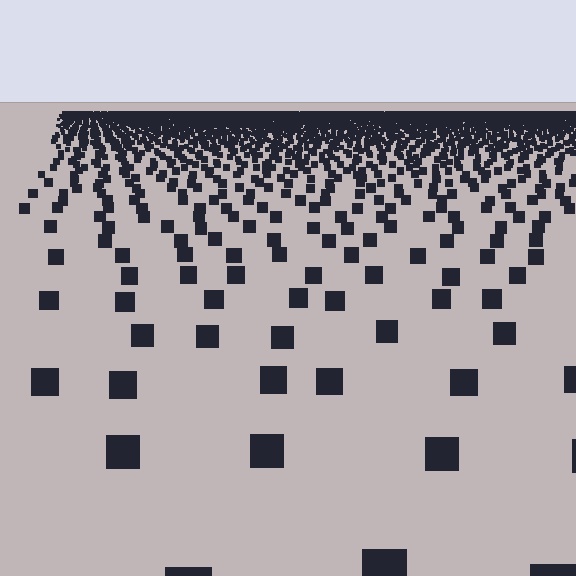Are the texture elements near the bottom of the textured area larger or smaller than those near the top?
Larger. Near the bottom, elements are closer to the viewer and appear at a bigger on-screen size.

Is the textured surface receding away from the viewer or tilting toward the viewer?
The surface is receding away from the viewer. Texture elements get smaller and denser toward the top.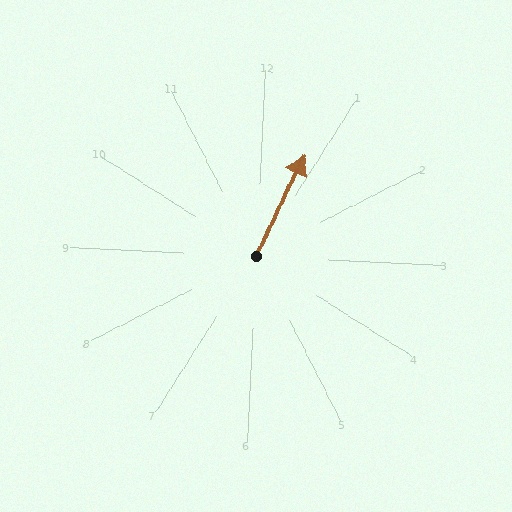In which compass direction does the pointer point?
Northeast.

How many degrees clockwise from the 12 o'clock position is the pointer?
Approximately 23 degrees.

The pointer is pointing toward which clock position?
Roughly 1 o'clock.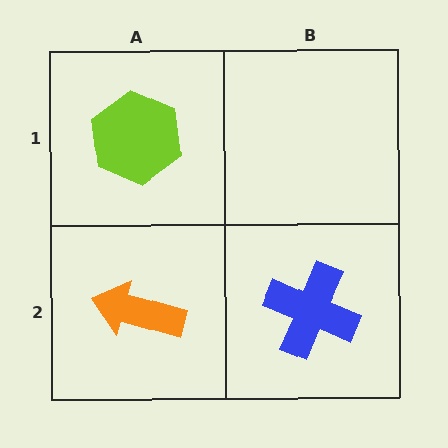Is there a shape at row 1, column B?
No, that cell is empty.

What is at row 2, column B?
A blue cross.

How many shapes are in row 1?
1 shape.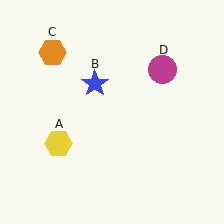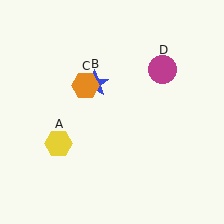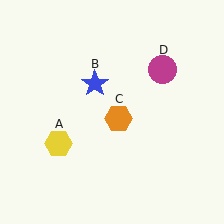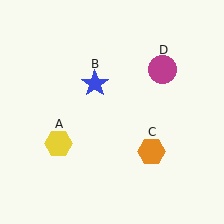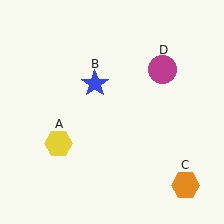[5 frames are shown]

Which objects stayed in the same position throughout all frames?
Yellow hexagon (object A) and blue star (object B) and magenta circle (object D) remained stationary.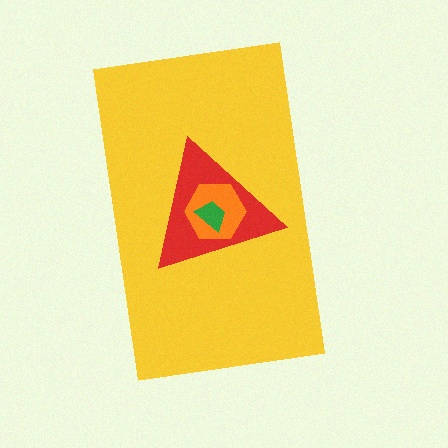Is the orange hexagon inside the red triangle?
Yes.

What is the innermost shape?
The green trapezoid.